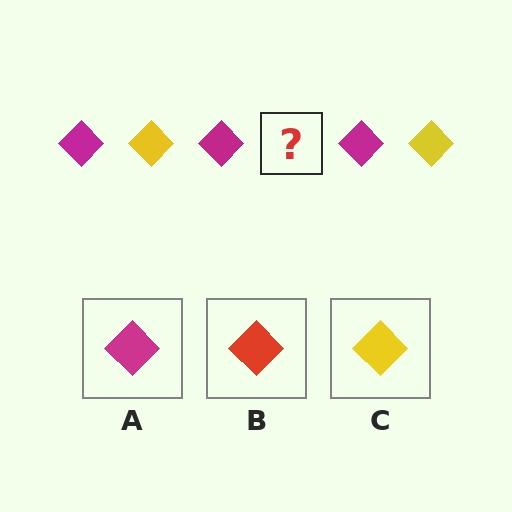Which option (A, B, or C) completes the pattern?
C.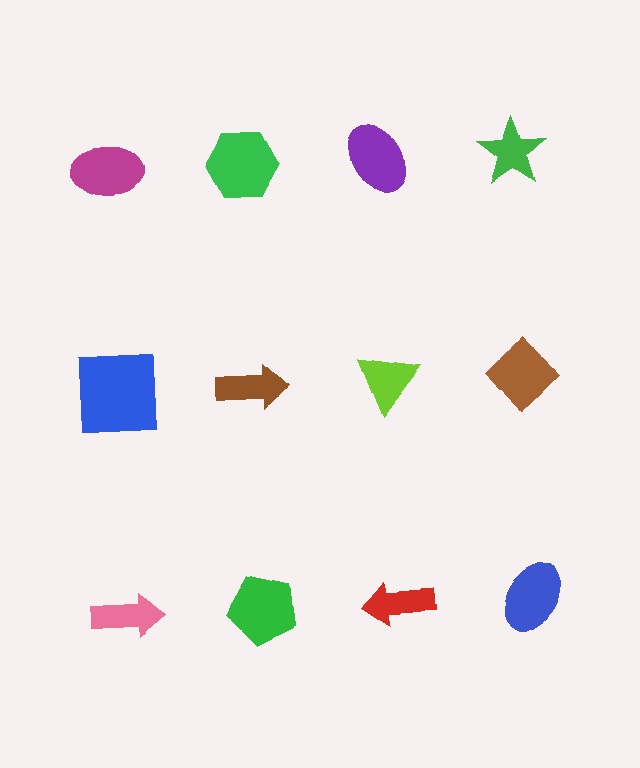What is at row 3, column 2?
A green pentagon.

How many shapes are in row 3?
4 shapes.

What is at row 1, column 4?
A green star.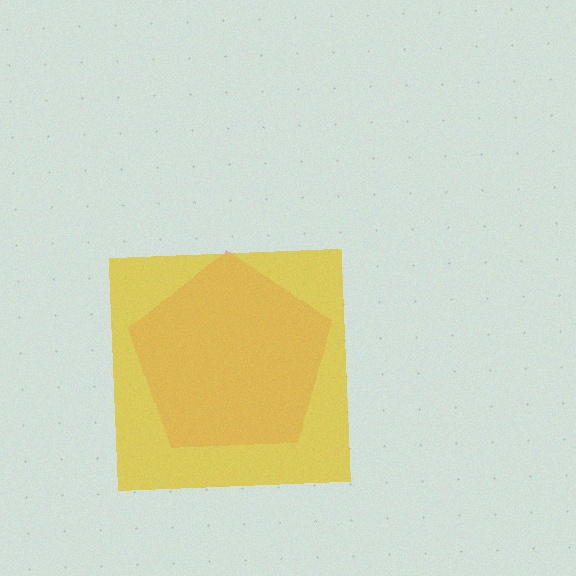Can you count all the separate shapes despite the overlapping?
Yes, there are 2 separate shapes.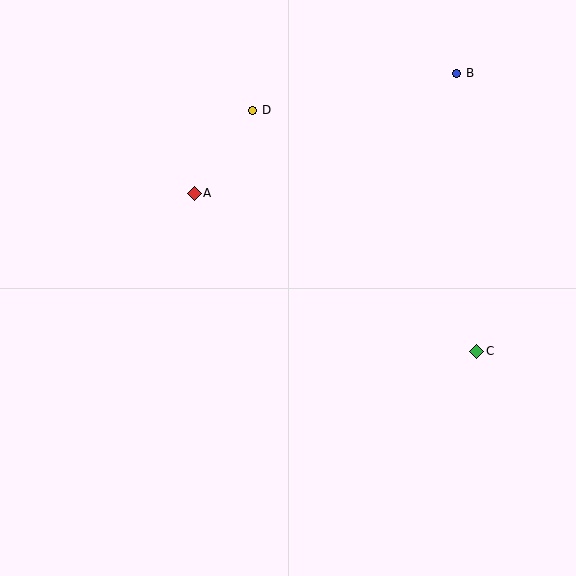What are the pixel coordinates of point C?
Point C is at (477, 352).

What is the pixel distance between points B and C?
The distance between B and C is 279 pixels.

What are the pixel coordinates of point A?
Point A is at (194, 193).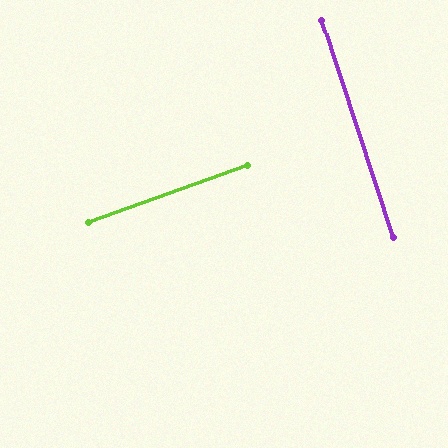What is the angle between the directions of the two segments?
Approximately 88 degrees.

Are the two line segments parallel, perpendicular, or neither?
Perpendicular — they meet at approximately 88°.